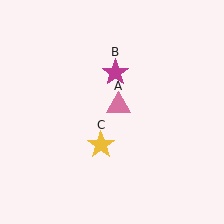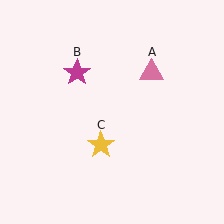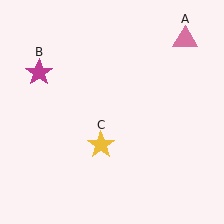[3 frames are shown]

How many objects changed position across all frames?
2 objects changed position: pink triangle (object A), magenta star (object B).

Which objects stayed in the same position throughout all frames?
Yellow star (object C) remained stationary.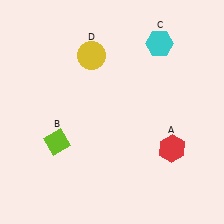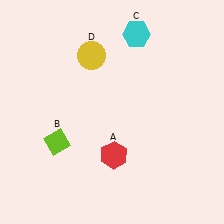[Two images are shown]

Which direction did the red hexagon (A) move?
The red hexagon (A) moved left.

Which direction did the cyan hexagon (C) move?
The cyan hexagon (C) moved left.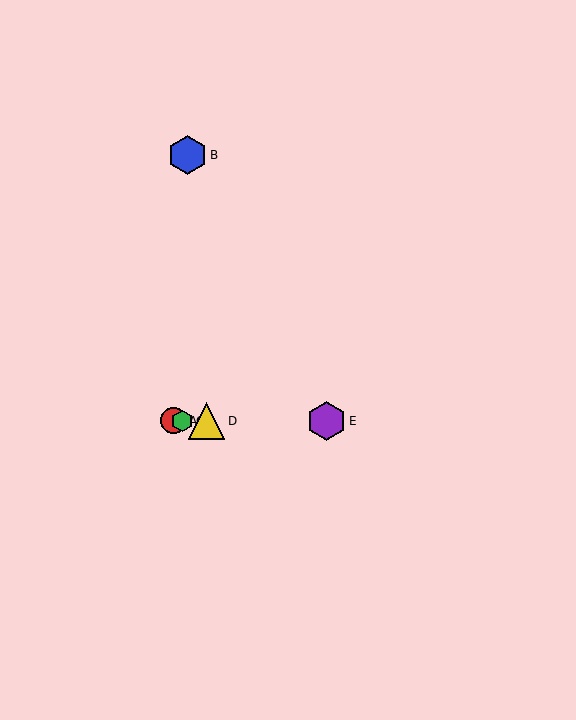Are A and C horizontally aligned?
Yes, both are at y≈421.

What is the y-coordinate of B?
Object B is at y≈155.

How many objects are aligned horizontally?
4 objects (A, C, D, E) are aligned horizontally.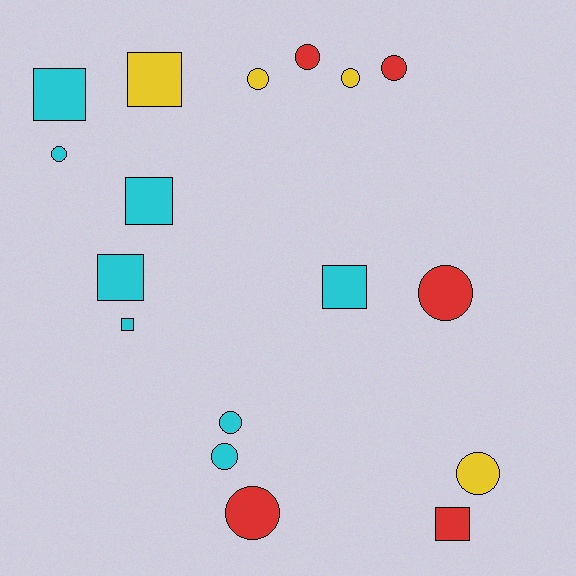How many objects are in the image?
There are 17 objects.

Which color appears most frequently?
Cyan, with 8 objects.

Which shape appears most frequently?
Circle, with 10 objects.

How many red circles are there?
There are 4 red circles.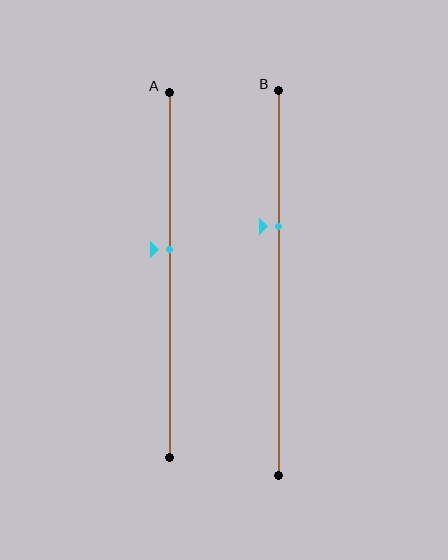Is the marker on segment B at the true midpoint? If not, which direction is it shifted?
No, the marker on segment B is shifted upward by about 15% of the segment length.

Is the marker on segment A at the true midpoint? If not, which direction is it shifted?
No, the marker on segment A is shifted upward by about 7% of the segment length.